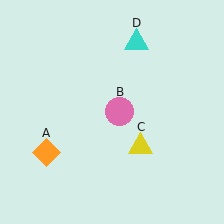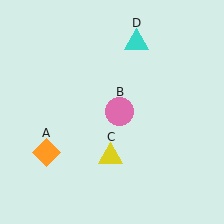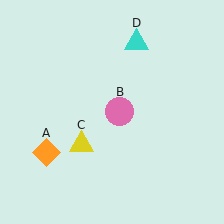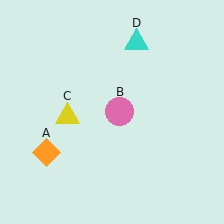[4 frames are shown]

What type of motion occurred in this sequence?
The yellow triangle (object C) rotated clockwise around the center of the scene.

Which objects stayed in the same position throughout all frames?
Orange diamond (object A) and pink circle (object B) and cyan triangle (object D) remained stationary.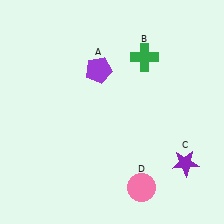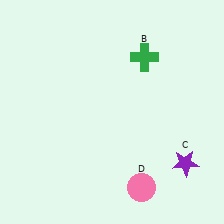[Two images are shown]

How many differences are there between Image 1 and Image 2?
There is 1 difference between the two images.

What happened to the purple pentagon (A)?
The purple pentagon (A) was removed in Image 2. It was in the top-left area of Image 1.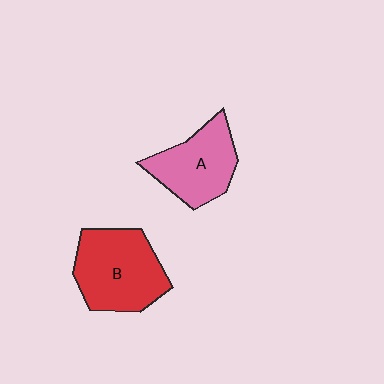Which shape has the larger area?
Shape B (red).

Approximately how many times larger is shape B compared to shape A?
Approximately 1.3 times.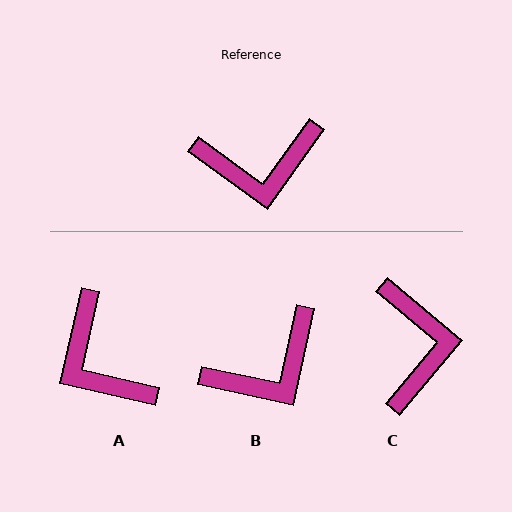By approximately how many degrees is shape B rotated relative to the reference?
Approximately 24 degrees counter-clockwise.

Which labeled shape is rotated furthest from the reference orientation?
C, about 86 degrees away.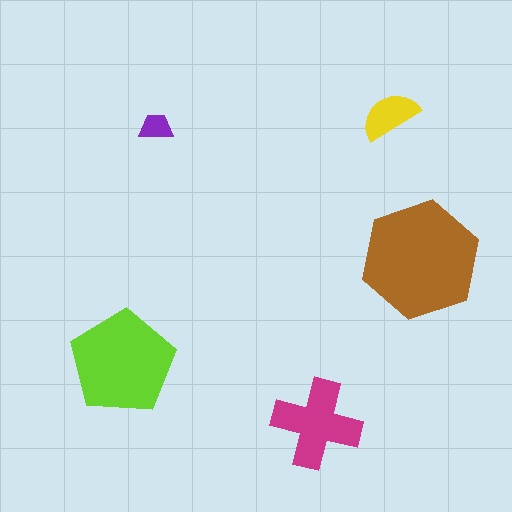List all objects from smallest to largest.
The purple trapezoid, the yellow semicircle, the magenta cross, the lime pentagon, the brown hexagon.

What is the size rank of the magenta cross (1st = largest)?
3rd.